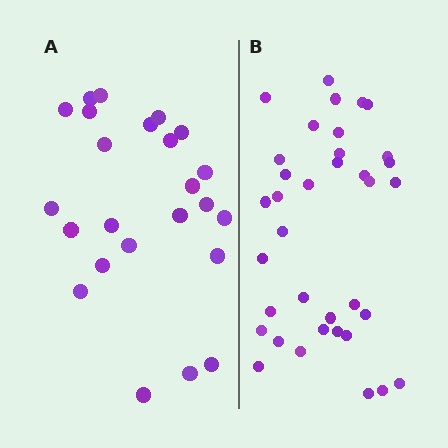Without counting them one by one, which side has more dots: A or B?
Region B (the right region) has more dots.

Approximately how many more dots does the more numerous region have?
Region B has roughly 12 or so more dots than region A.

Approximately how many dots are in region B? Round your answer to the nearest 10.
About 40 dots. (The exact count is 36, which rounds to 40.)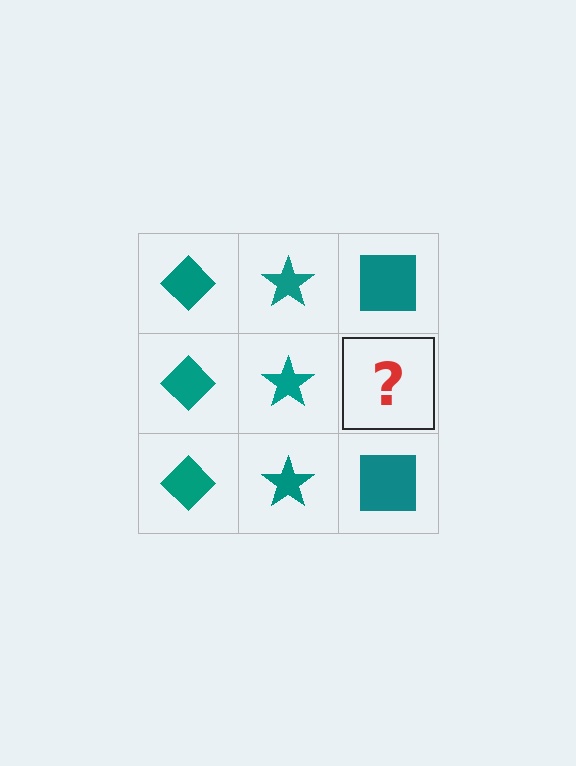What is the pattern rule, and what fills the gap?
The rule is that each column has a consistent shape. The gap should be filled with a teal square.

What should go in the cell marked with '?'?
The missing cell should contain a teal square.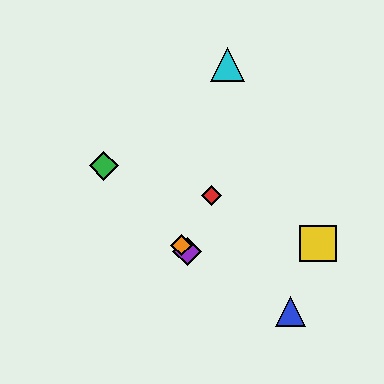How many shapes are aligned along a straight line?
3 shapes (the green diamond, the purple diamond, the orange diamond) are aligned along a straight line.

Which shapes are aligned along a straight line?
The green diamond, the purple diamond, the orange diamond are aligned along a straight line.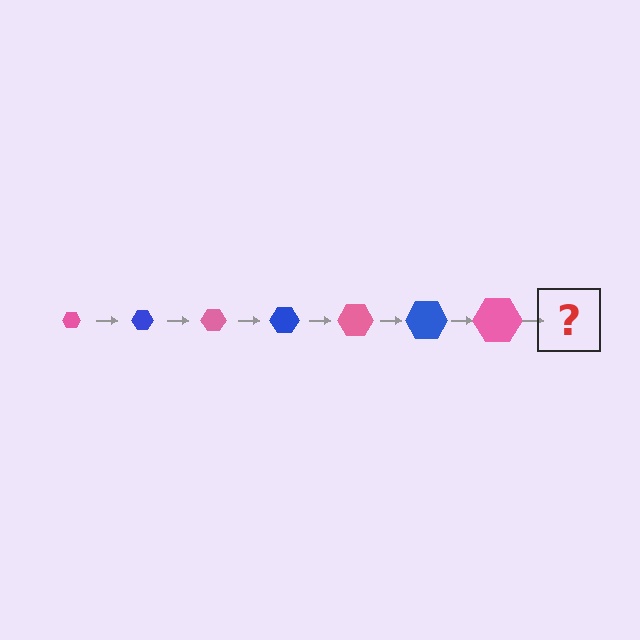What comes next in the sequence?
The next element should be a blue hexagon, larger than the previous one.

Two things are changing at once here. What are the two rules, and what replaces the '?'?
The two rules are that the hexagon grows larger each step and the color cycles through pink and blue. The '?' should be a blue hexagon, larger than the previous one.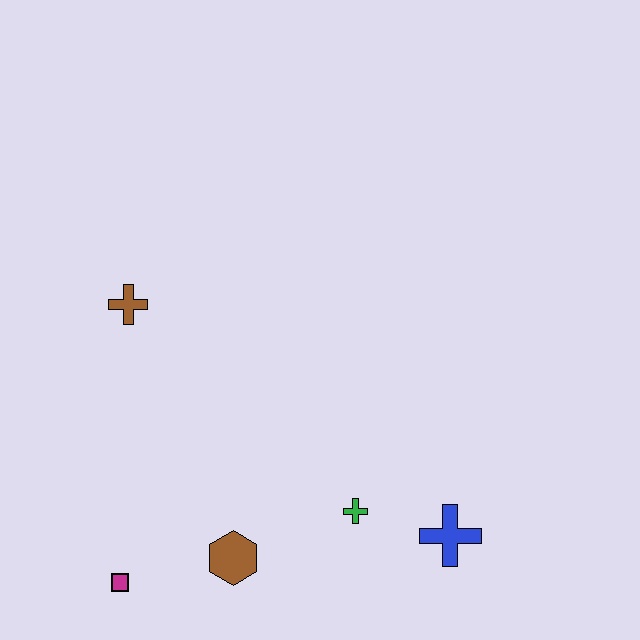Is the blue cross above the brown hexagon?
Yes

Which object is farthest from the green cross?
The brown cross is farthest from the green cross.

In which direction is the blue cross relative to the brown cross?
The blue cross is to the right of the brown cross.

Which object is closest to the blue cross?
The green cross is closest to the blue cross.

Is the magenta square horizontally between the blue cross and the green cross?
No